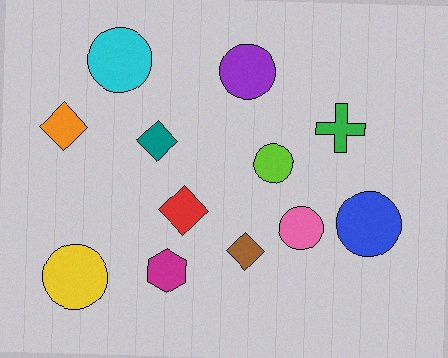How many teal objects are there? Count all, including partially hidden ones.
There is 1 teal object.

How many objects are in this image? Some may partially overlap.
There are 12 objects.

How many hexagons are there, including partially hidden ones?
There is 1 hexagon.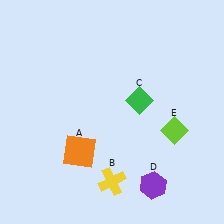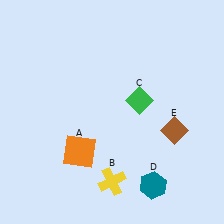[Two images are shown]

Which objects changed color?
D changed from purple to teal. E changed from lime to brown.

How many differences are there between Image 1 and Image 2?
There are 2 differences between the two images.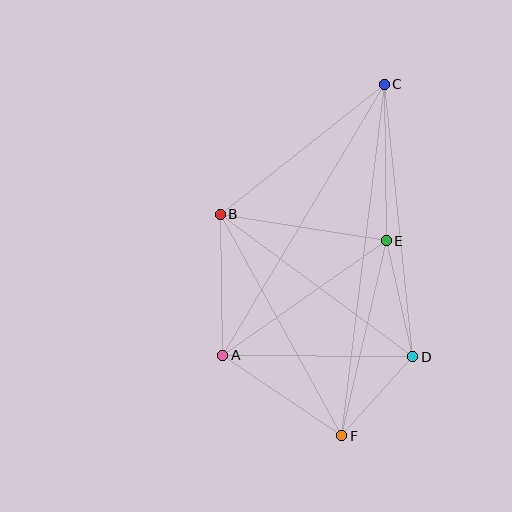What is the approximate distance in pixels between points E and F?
The distance between E and F is approximately 200 pixels.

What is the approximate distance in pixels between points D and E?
The distance between D and E is approximately 119 pixels.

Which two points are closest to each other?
Points D and F are closest to each other.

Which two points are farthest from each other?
Points C and F are farthest from each other.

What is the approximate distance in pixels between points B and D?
The distance between B and D is approximately 240 pixels.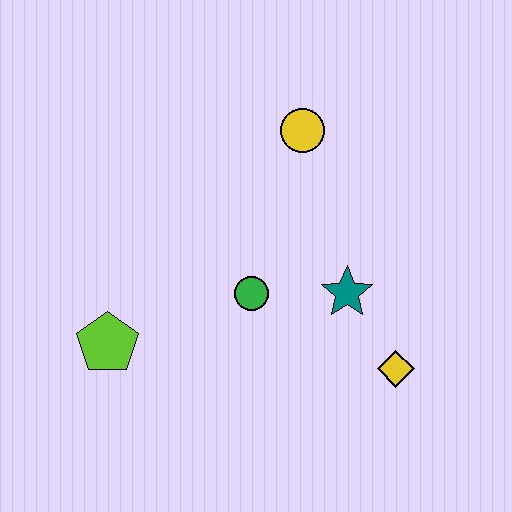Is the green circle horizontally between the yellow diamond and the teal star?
No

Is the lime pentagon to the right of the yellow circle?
No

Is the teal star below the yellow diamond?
No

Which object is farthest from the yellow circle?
The lime pentagon is farthest from the yellow circle.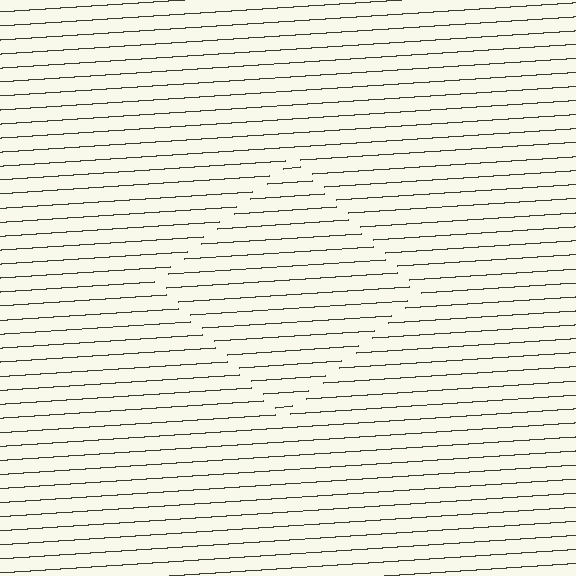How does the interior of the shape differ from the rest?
The interior of the shape contains the same grating, shifted by half a period — the contour is defined by the phase discontinuity where line-ends from the inner and outer gratings abut.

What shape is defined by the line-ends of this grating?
An illusory square. The interior of the shape contains the same grating, shifted by half a period — the contour is defined by the phase discontinuity where line-ends from the inner and outer gratings abut.